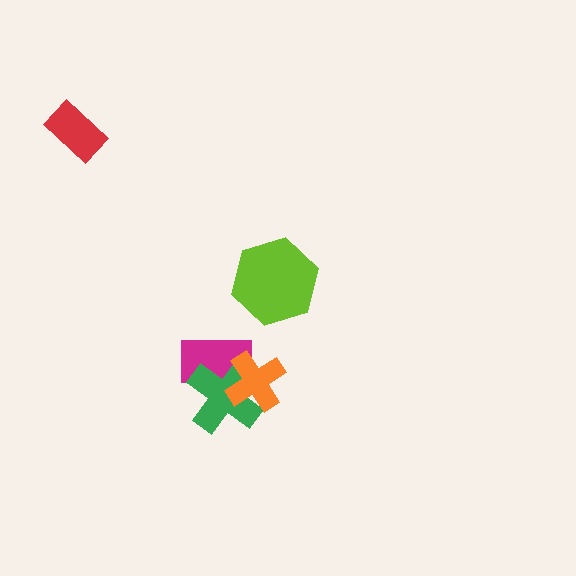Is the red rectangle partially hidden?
No, no other shape covers it.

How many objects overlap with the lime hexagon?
0 objects overlap with the lime hexagon.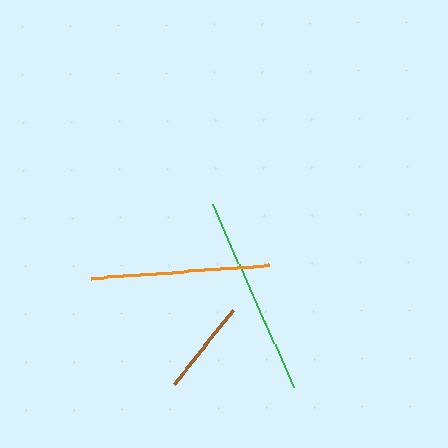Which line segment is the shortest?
The brown line is the shortest at approximately 94 pixels.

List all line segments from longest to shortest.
From longest to shortest: green, orange, brown.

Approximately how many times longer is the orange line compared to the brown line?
The orange line is approximately 1.9 times the length of the brown line.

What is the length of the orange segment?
The orange segment is approximately 178 pixels long.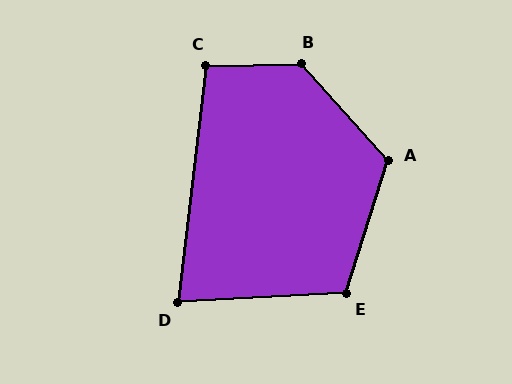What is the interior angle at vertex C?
Approximately 98 degrees (obtuse).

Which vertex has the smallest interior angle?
D, at approximately 80 degrees.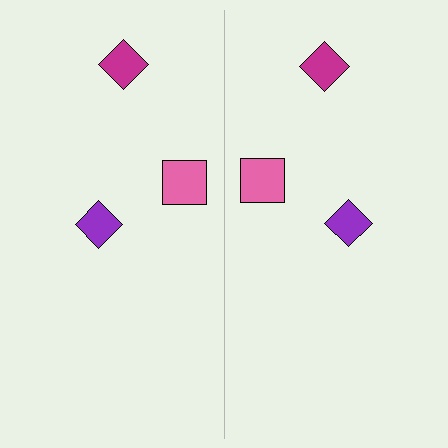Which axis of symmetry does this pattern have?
The pattern has a vertical axis of symmetry running through the center of the image.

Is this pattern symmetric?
Yes, this pattern has bilateral (reflection) symmetry.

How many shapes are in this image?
There are 6 shapes in this image.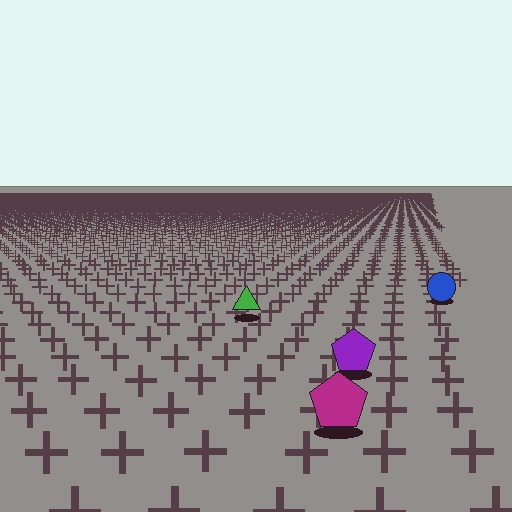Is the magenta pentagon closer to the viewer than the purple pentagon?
Yes. The magenta pentagon is closer — you can tell from the texture gradient: the ground texture is coarser near it.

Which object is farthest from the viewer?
The blue circle is farthest from the viewer. It appears smaller and the ground texture around it is denser.